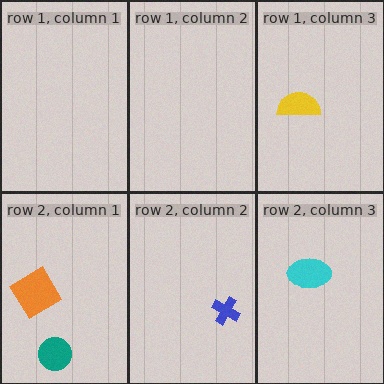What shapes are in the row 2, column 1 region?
The orange diamond, the teal circle.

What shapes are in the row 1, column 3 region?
The yellow semicircle.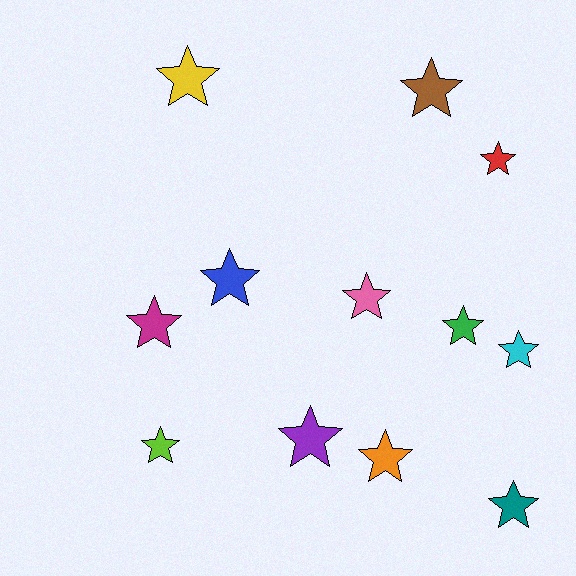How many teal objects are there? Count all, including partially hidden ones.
There is 1 teal object.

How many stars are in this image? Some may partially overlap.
There are 12 stars.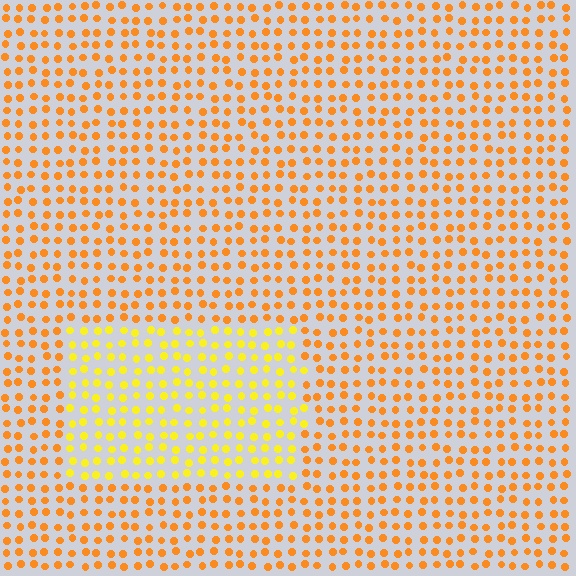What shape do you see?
I see a rectangle.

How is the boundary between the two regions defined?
The boundary is defined purely by a slight shift in hue (about 28 degrees). Spacing, size, and orientation are identical on both sides.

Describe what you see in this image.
The image is filled with small orange elements in a uniform arrangement. A rectangle-shaped region is visible where the elements are tinted to a slightly different hue, forming a subtle color boundary.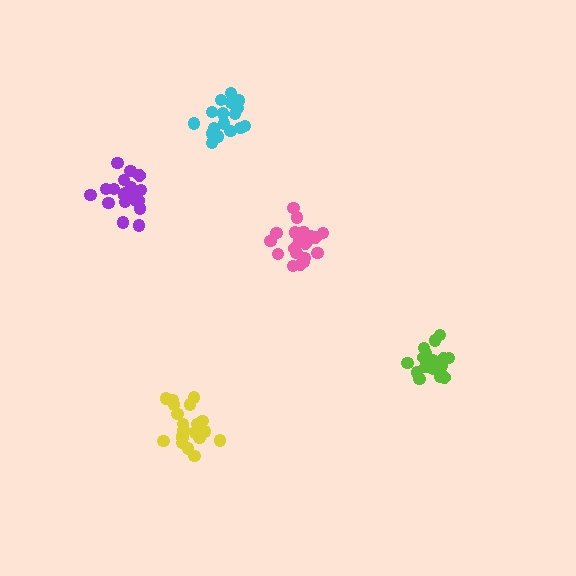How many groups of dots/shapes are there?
There are 5 groups.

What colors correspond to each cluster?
The clusters are colored: lime, purple, pink, yellow, cyan.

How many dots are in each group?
Group 1: 17 dots, Group 2: 20 dots, Group 3: 20 dots, Group 4: 21 dots, Group 5: 17 dots (95 total).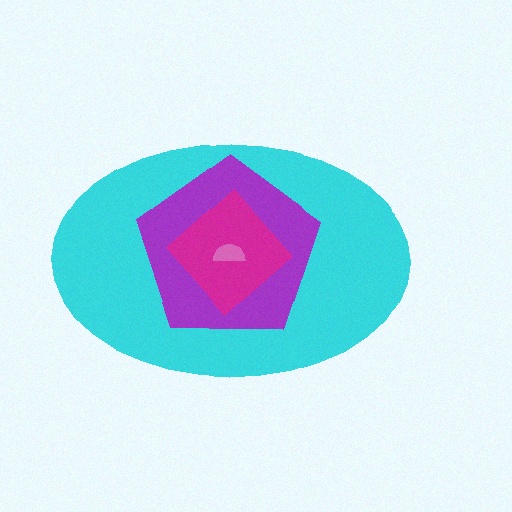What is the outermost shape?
The cyan ellipse.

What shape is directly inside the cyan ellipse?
The purple pentagon.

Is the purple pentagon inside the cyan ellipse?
Yes.